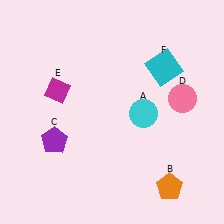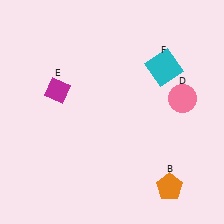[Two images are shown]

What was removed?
The purple pentagon (C), the cyan circle (A) were removed in Image 2.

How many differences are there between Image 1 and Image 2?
There are 2 differences between the two images.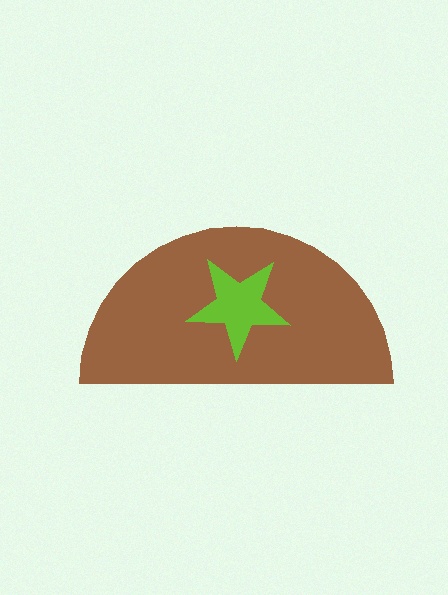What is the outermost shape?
The brown semicircle.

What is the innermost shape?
The lime star.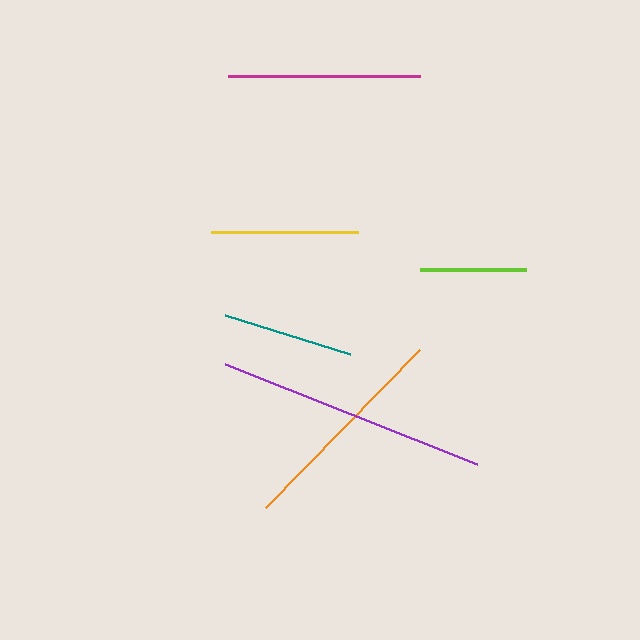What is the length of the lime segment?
The lime segment is approximately 106 pixels long.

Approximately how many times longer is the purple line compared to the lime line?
The purple line is approximately 2.6 times the length of the lime line.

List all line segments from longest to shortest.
From longest to shortest: purple, orange, magenta, yellow, teal, lime.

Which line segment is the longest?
The purple line is the longest at approximately 272 pixels.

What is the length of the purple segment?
The purple segment is approximately 272 pixels long.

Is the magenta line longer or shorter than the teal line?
The magenta line is longer than the teal line.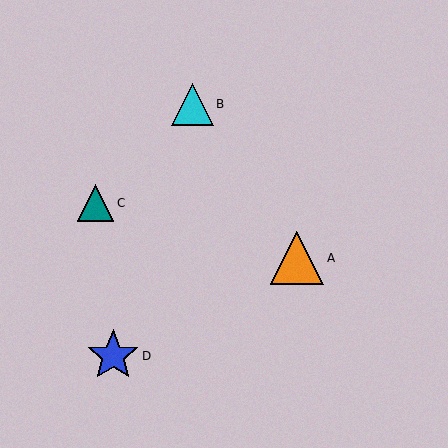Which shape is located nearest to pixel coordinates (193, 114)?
The cyan triangle (labeled B) at (192, 104) is nearest to that location.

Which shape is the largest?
The orange triangle (labeled A) is the largest.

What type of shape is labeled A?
Shape A is an orange triangle.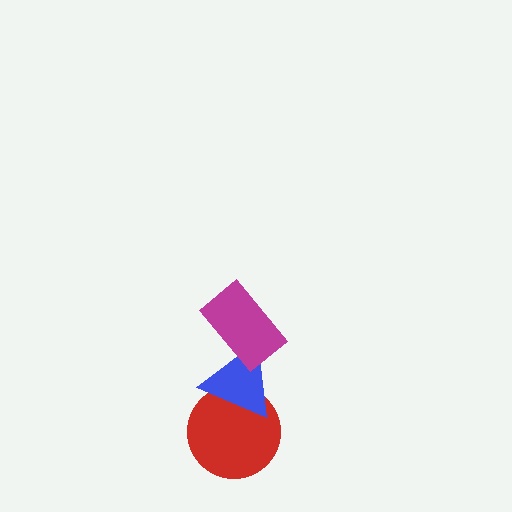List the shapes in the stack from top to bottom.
From top to bottom: the magenta rectangle, the blue triangle, the red circle.